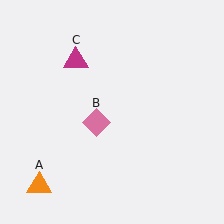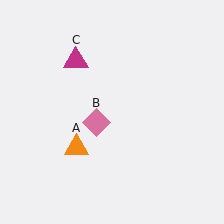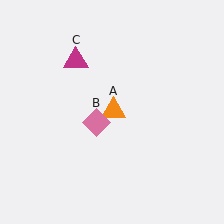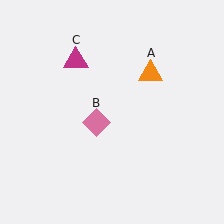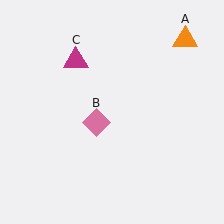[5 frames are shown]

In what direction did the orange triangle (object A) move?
The orange triangle (object A) moved up and to the right.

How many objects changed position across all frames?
1 object changed position: orange triangle (object A).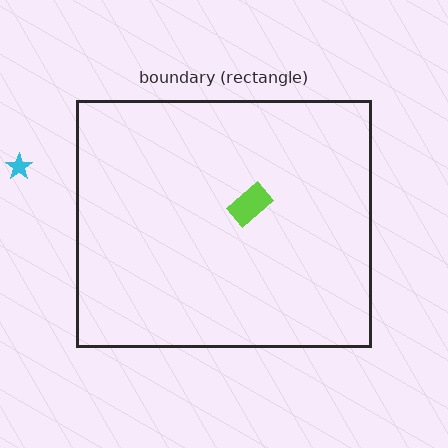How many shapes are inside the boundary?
1 inside, 1 outside.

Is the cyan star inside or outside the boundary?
Outside.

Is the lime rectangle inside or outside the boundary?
Inside.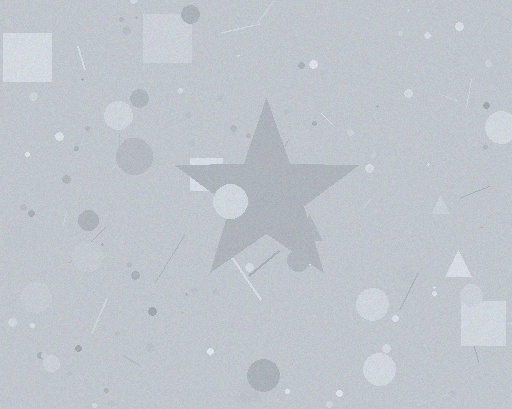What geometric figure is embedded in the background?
A star is embedded in the background.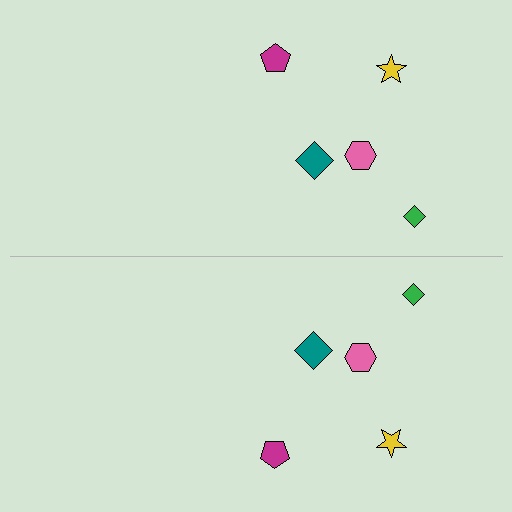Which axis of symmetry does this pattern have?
The pattern has a horizontal axis of symmetry running through the center of the image.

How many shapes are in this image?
There are 10 shapes in this image.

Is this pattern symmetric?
Yes, this pattern has bilateral (reflection) symmetry.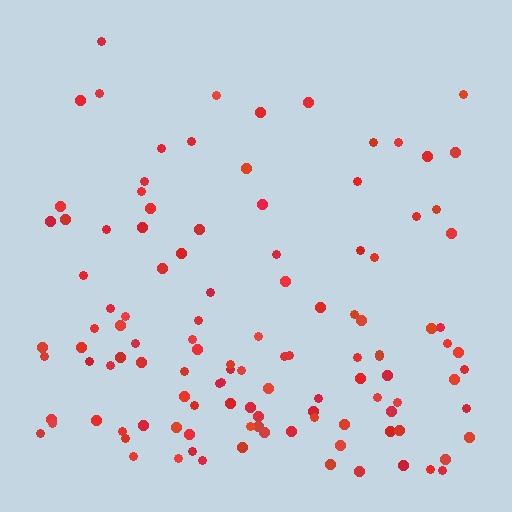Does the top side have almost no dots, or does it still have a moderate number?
Still a moderate number, just noticeably fewer than the bottom.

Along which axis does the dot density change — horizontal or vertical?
Vertical.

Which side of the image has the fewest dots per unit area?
The top.